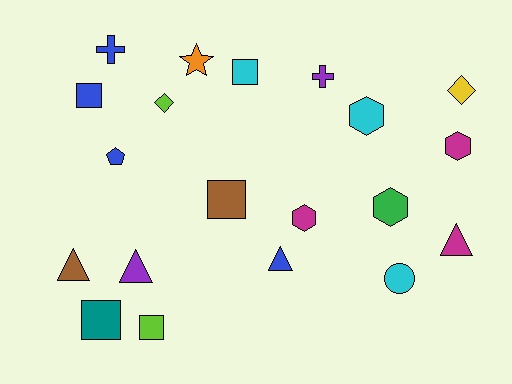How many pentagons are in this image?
There is 1 pentagon.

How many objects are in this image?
There are 20 objects.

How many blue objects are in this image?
There are 4 blue objects.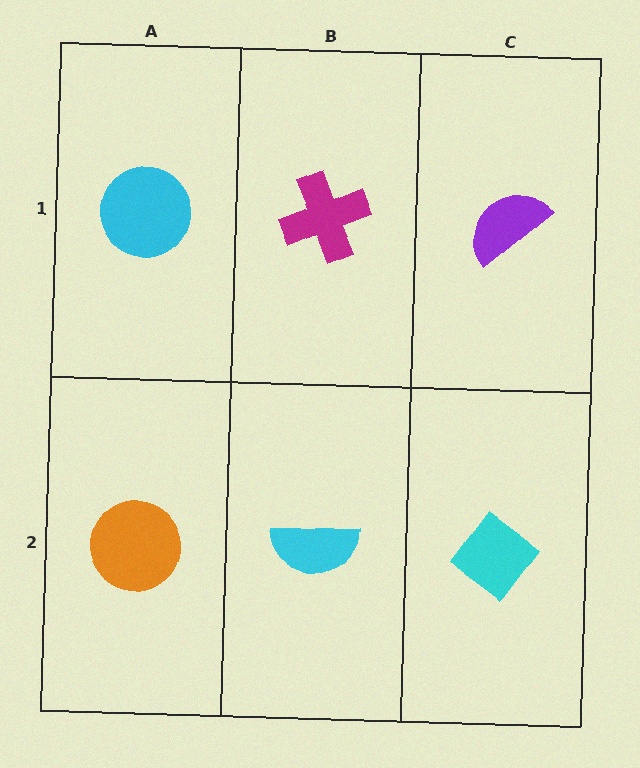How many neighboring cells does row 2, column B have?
3.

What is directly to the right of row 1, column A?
A magenta cross.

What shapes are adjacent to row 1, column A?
An orange circle (row 2, column A), a magenta cross (row 1, column B).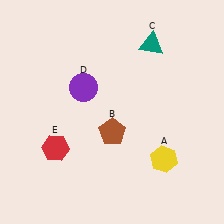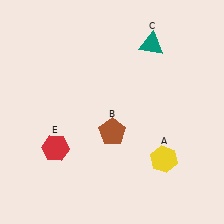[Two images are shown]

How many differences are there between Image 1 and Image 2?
There is 1 difference between the two images.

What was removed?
The purple circle (D) was removed in Image 2.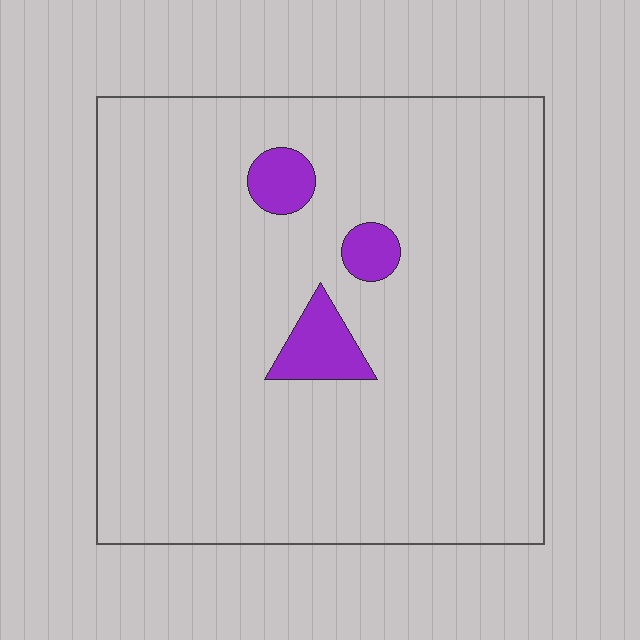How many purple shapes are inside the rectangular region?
3.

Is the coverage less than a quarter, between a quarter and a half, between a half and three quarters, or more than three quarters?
Less than a quarter.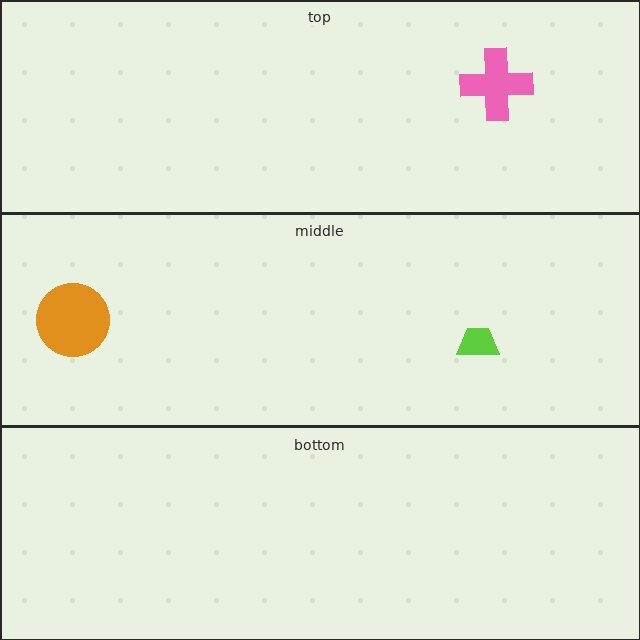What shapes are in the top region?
The pink cross.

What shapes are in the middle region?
The lime trapezoid, the orange circle.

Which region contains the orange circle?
The middle region.